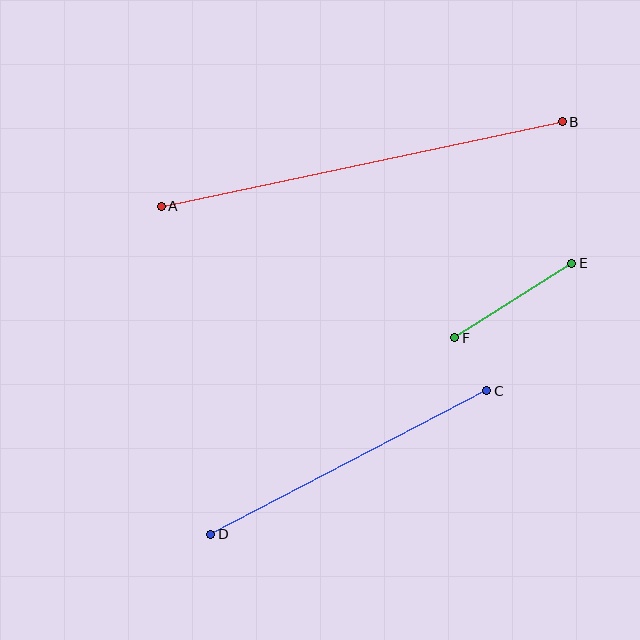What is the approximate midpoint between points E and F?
The midpoint is at approximately (513, 300) pixels.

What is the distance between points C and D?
The distance is approximately 311 pixels.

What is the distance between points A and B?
The distance is approximately 410 pixels.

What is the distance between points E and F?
The distance is approximately 139 pixels.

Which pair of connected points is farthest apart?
Points A and B are farthest apart.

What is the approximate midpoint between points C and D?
The midpoint is at approximately (349, 463) pixels.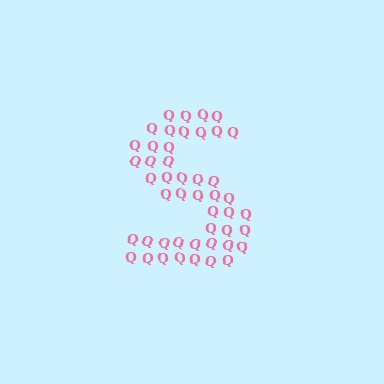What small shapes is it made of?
It is made of small letter Q's.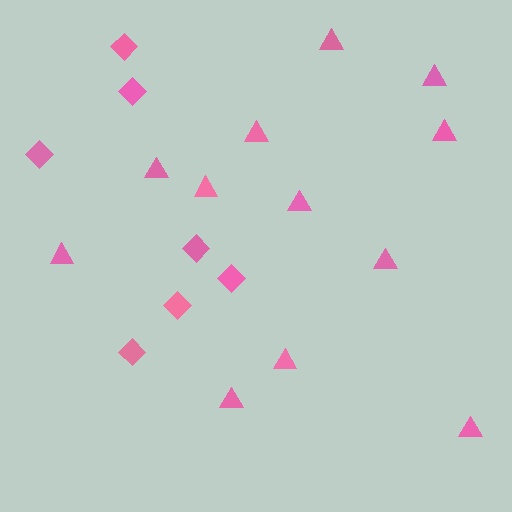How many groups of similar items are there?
There are 2 groups: one group of triangles (12) and one group of diamonds (7).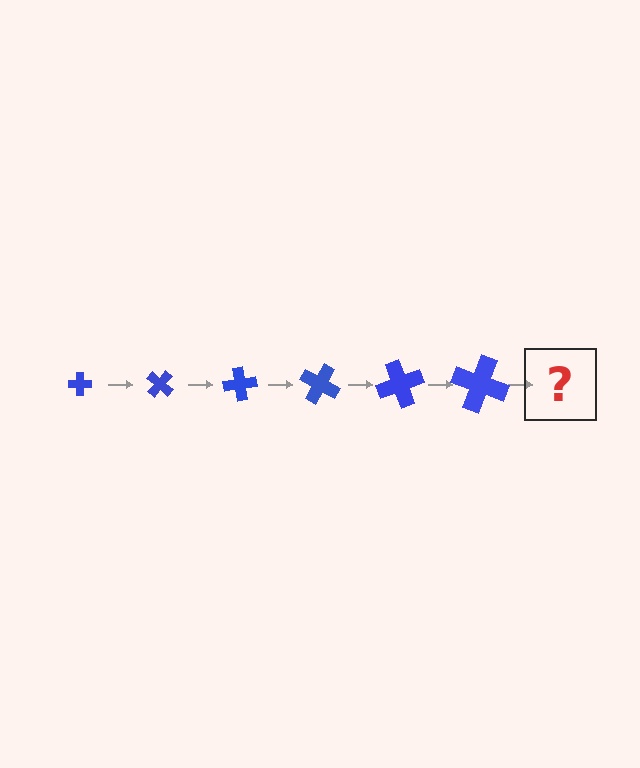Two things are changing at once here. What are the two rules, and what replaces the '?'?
The two rules are that the cross grows larger each step and it rotates 40 degrees each step. The '?' should be a cross, larger than the previous one and rotated 240 degrees from the start.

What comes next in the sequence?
The next element should be a cross, larger than the previous one and rotated 240 degrees from the start.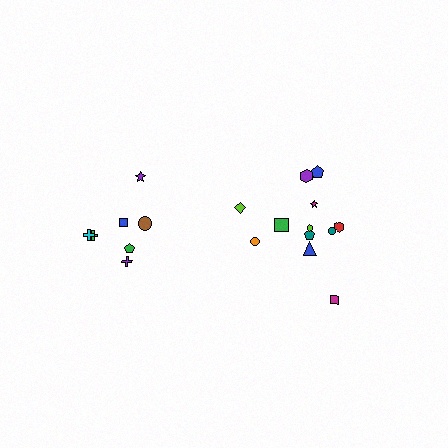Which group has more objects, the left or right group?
The right group.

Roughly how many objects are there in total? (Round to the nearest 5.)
Roughly 20 objects in total.